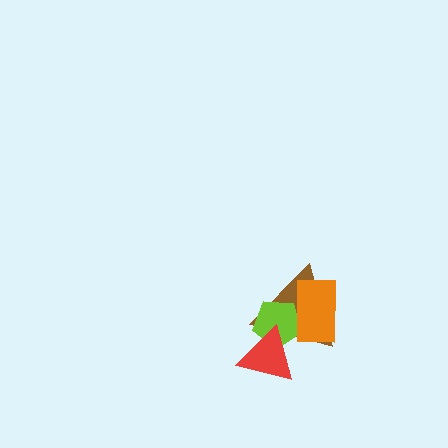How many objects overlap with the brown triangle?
3 objects overlap with the brown triangle.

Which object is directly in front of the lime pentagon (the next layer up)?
The orange rectangle is directly in front of the lime pentagon.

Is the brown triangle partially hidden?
Yes, it is partially covered by another shape.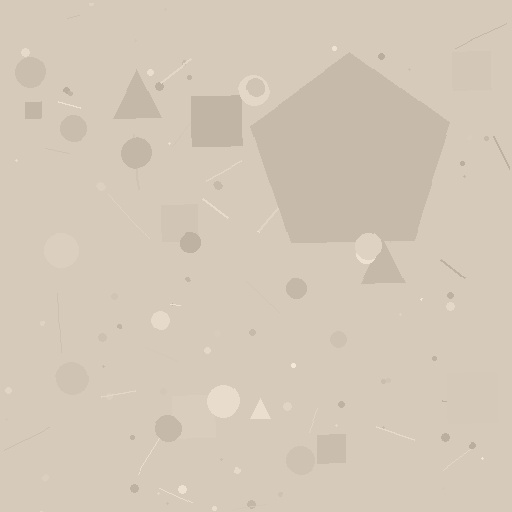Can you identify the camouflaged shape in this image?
The camouflaged shape is a pentagon.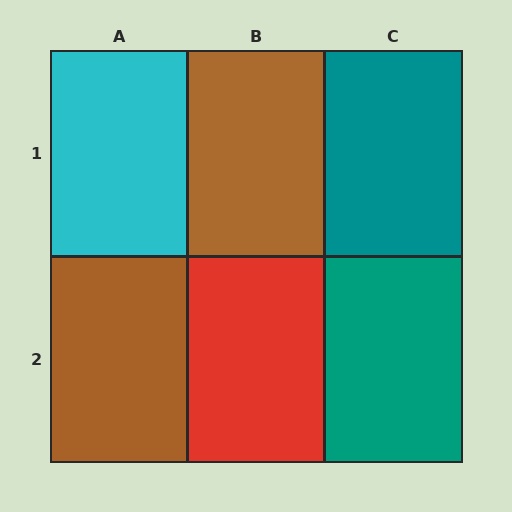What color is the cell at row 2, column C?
Teal.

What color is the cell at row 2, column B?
Red.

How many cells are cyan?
1 cell is cyan.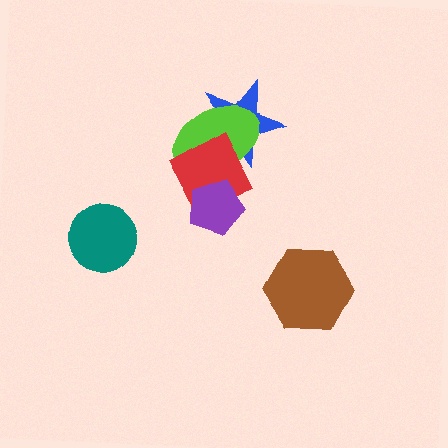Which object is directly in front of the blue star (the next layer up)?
The lime ellipse is directly in front of the blue star.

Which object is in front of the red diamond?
The purple pentagon is in front of the red diamond.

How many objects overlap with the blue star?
2 objects overlap with the blue star.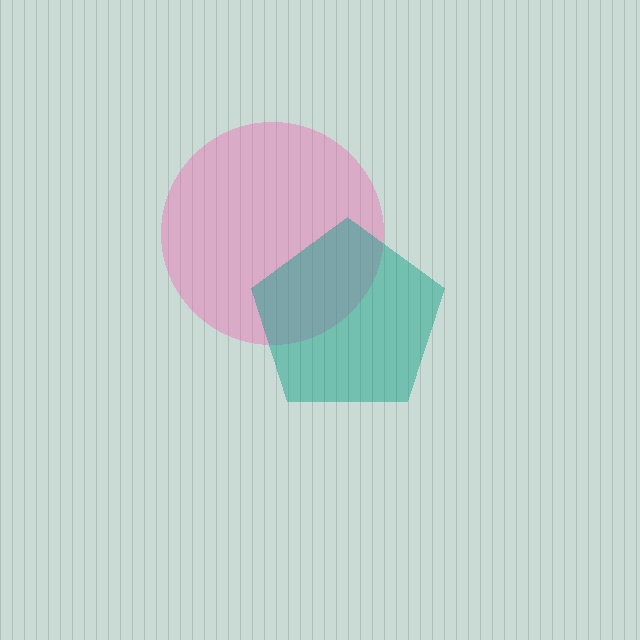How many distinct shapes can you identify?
There are 2 distinct shapes: a pink circle, a teal pentagon.